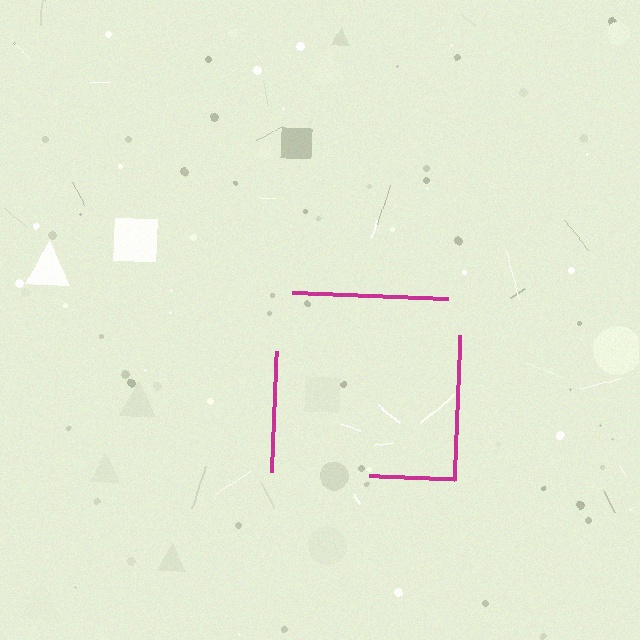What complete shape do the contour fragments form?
The contour fragments form a square.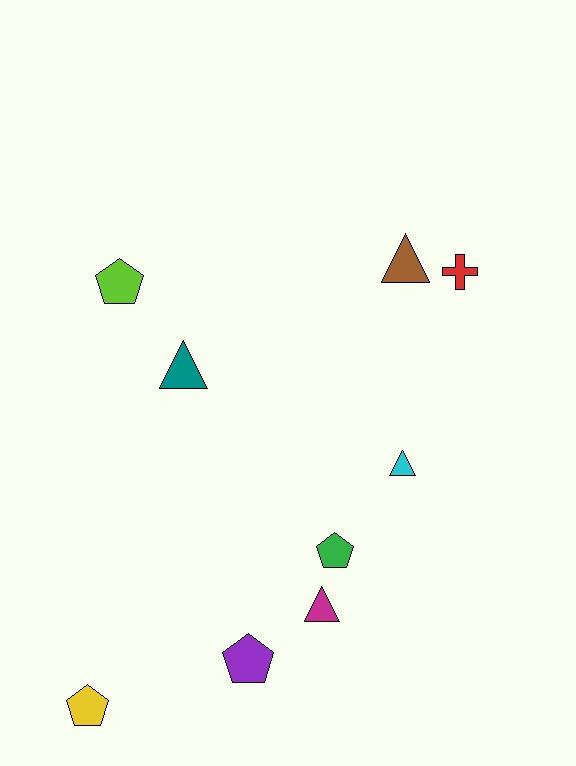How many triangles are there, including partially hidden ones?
There are 4 triangles.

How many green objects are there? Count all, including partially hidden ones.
There is 1 green object.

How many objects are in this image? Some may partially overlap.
There are 9 objects.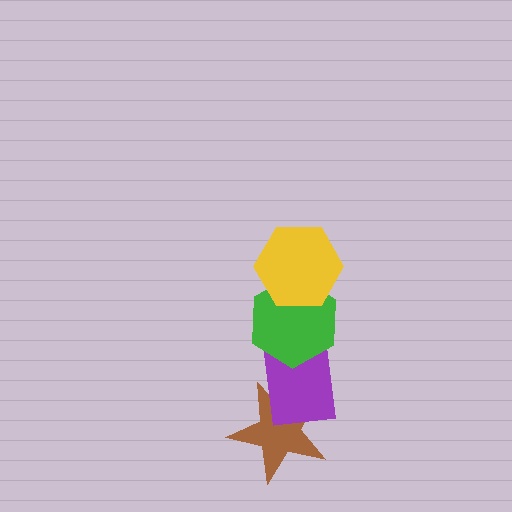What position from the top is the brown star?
The brown star is 4th from the top.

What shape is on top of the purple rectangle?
The green hexagon is on top of the purple rectangle.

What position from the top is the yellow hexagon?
The yellow hexagon is 1st from the top.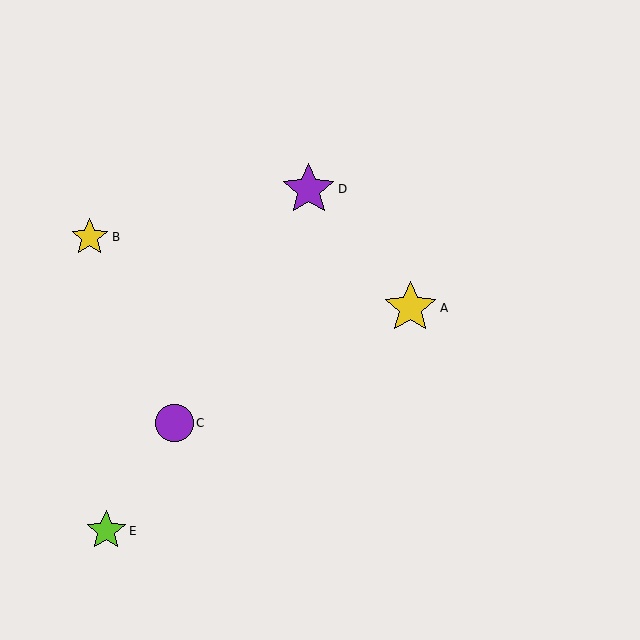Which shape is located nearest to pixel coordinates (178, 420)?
The purple circle (labeled C) at (174, 423) is nearest to that location.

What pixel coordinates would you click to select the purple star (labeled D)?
Click at (309, 189) to select the purple star D.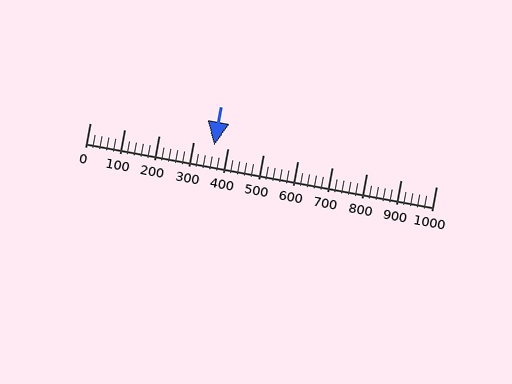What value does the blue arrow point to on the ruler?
The blue arrow points to approximately 360.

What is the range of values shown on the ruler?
The ruler shows values from 0 to 1000.